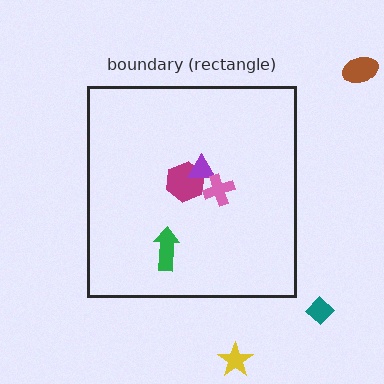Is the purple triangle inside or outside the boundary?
Inside.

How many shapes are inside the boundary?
4 inside, 3 outside.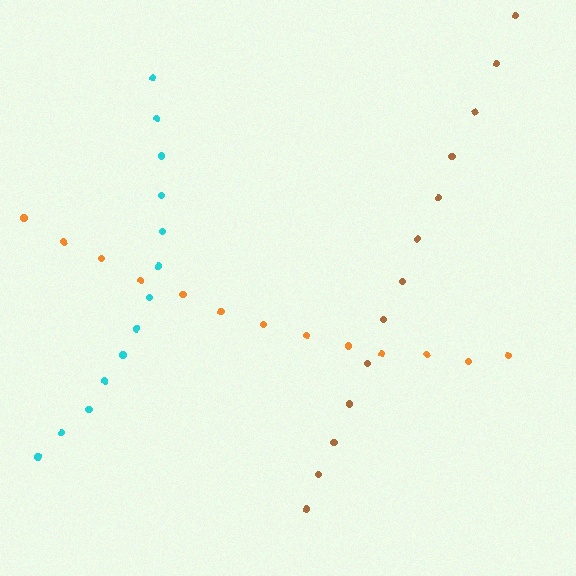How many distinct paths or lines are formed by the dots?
There are 3 distinct paths.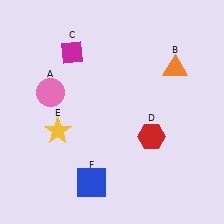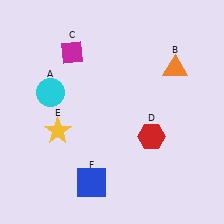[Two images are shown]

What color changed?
The circle (A) changed from pink in Image 1 to cyan in Image 2.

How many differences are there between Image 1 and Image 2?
There is 1 difference between the two images.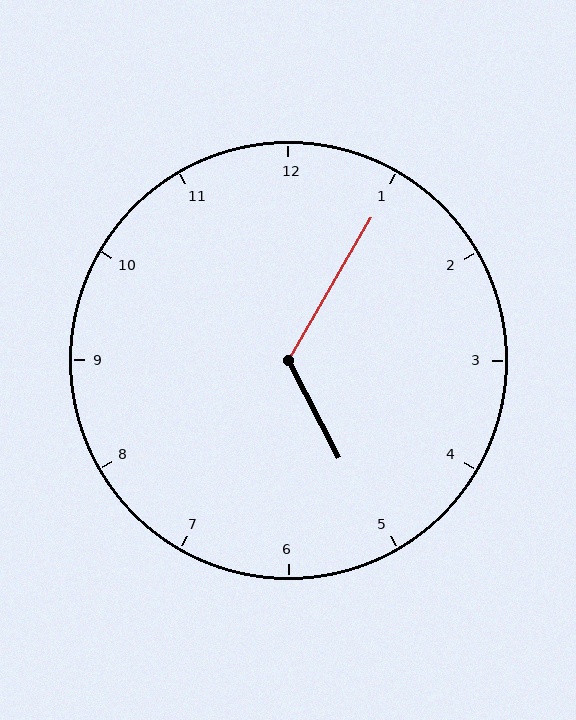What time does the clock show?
5:05.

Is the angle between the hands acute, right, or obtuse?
It is obtuse.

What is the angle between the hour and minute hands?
Approximately 122 degrees.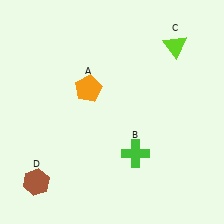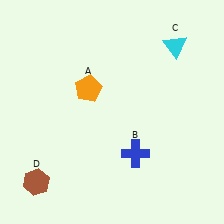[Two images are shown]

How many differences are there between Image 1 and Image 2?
There are 2 differences between the two images.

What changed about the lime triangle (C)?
In Image 1, C is lime. In Image 2, it changed to cyan.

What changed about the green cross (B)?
In Image 1, B is green. In Image 2, it changed to blue.